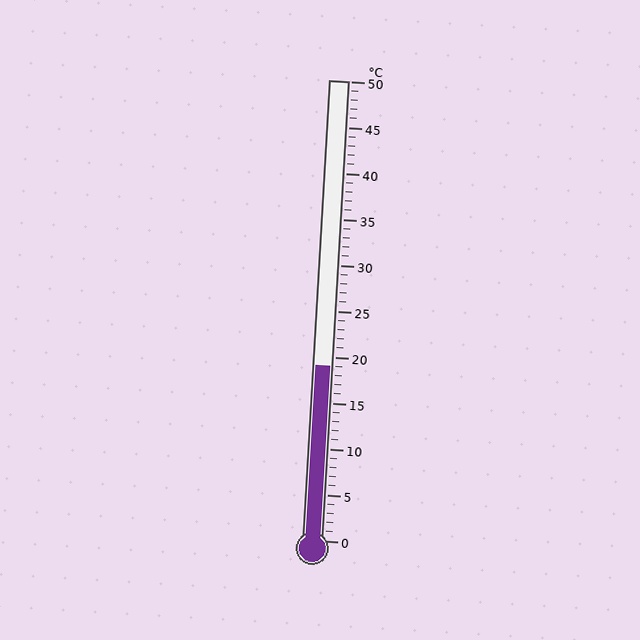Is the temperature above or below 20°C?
The temperature is below 20°C.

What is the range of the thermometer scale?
The thermometer scale ranges from 0°C to 50°C.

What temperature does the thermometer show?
The thermometer shows approximately 19°C.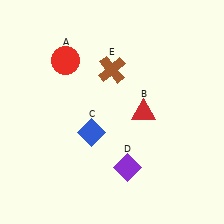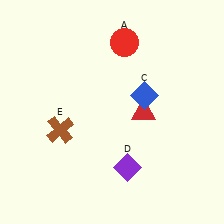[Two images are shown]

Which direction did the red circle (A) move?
The red circle (A) moved right.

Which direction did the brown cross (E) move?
The brown cross (E) moved down.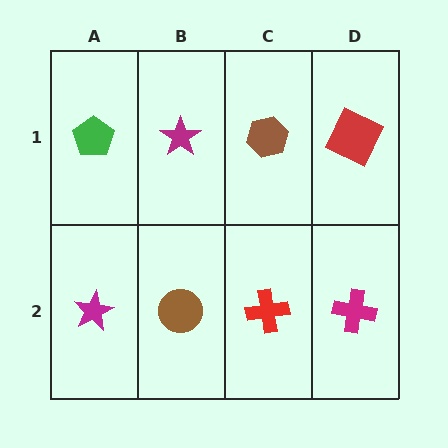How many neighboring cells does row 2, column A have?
2.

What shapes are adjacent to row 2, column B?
A magenta star (row 1, column B), a magenta star (row 2, column A), a red cross (row 2, column C).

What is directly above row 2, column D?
A red square.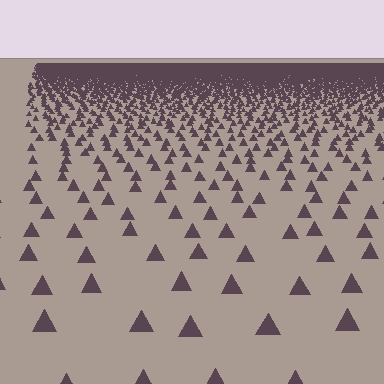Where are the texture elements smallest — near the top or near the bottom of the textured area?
Near the top.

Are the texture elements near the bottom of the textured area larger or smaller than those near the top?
Larger. Near the bottom, elements are closer to the viewer and appear at a bigger on-screen size.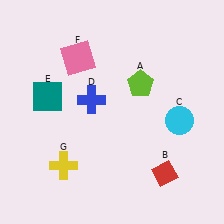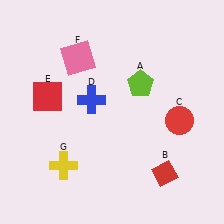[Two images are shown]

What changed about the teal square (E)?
In Image 1, E is teal. In Image 2, it changed to red.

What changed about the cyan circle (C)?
In Image 1, C is cyan. In Image 2, it changed to red.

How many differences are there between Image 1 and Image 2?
There are 2 differences between the two images.